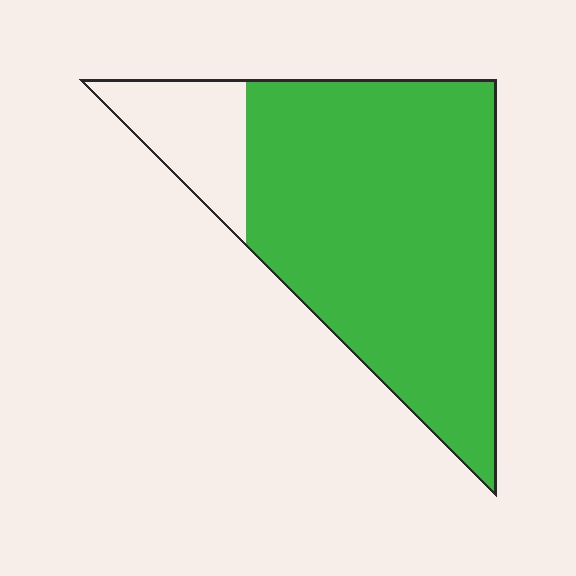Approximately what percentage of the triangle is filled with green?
Approximately 85%.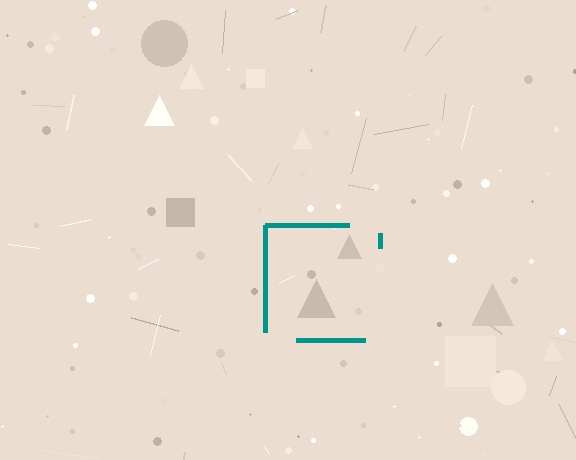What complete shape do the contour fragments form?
The contour fragments form a square.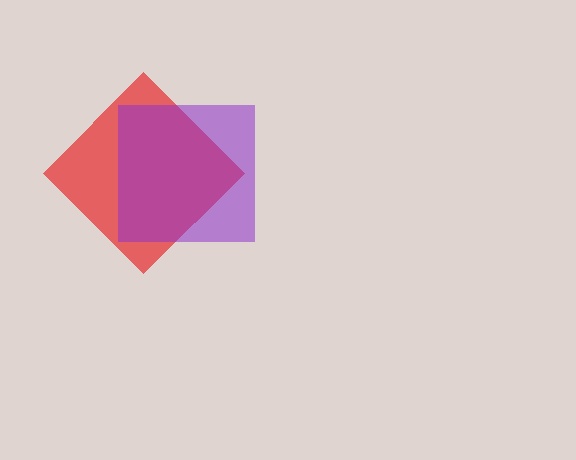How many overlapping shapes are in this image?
There are 2 overlapping shapes in the image.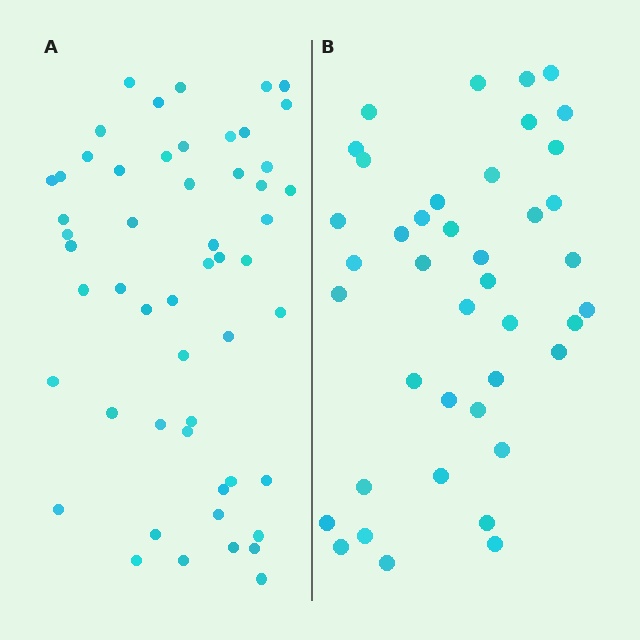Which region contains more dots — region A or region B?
Region A (the left region) has more dots.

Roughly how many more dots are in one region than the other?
Region A has roughly 12 or so more dots than region B.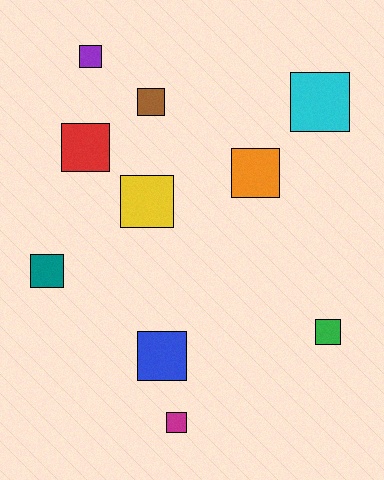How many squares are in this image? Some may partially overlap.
There are 10 squares.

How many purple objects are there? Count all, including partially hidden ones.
There is 1 purple object.